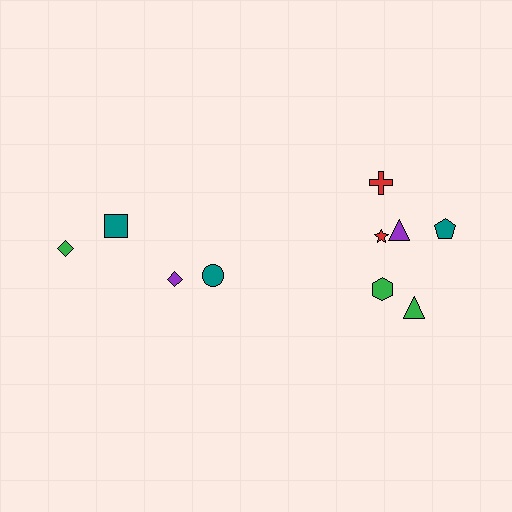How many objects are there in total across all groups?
There are 10 objects.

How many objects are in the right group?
There are 6 objects.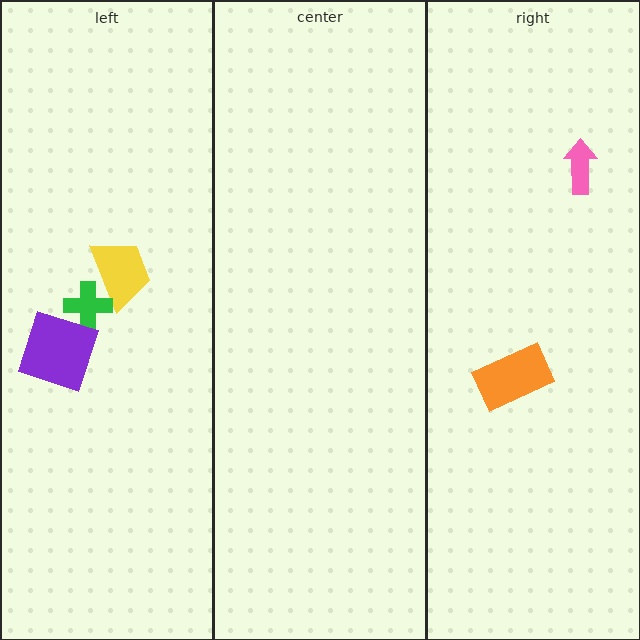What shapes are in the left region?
The yellow trapezoid, the green cross, the purple square.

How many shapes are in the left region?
3.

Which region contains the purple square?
The left region.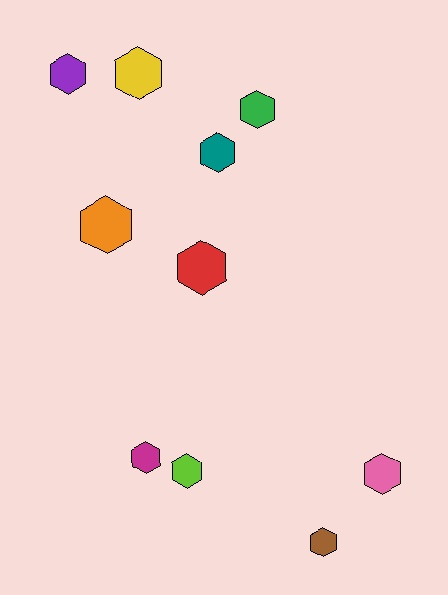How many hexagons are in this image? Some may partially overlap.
There are 10 hexagons.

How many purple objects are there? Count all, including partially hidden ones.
There is 1 purple object.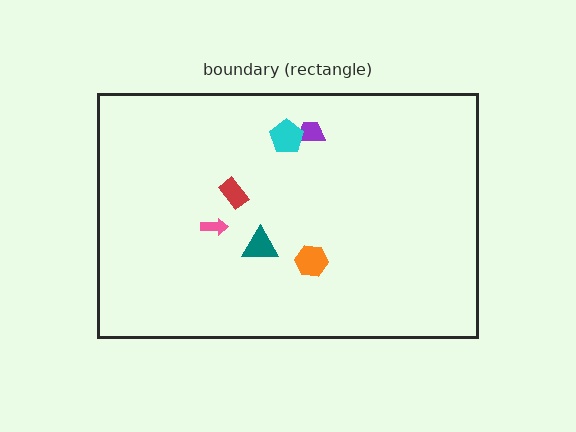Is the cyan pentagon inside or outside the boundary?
Inside.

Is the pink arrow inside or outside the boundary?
Inside.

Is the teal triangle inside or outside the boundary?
Inside.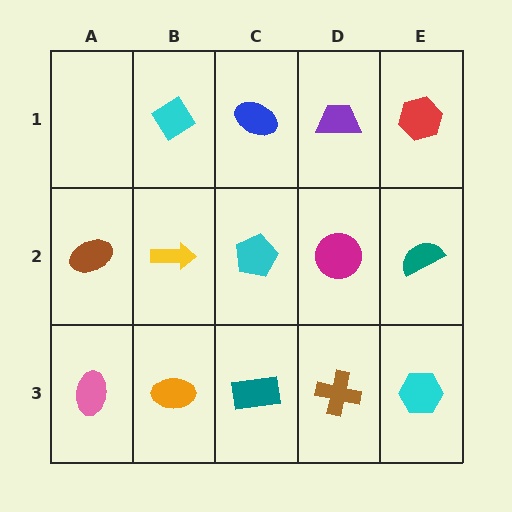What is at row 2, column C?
A cyan pentagon.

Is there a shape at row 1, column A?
No, that cell is empty.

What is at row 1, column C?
A blue ellipse.